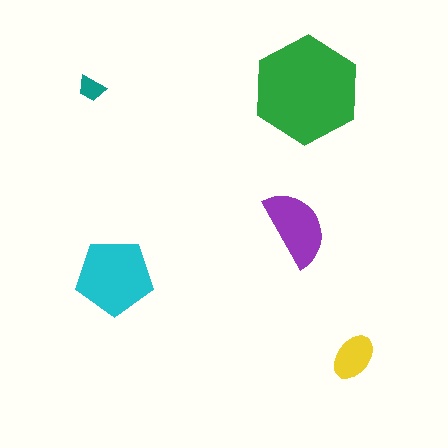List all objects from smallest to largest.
The teal trapezoid, the yellow ellipse, the purple semicircle, the cyan pentagon, the green hexagon.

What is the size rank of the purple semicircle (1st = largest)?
3rd.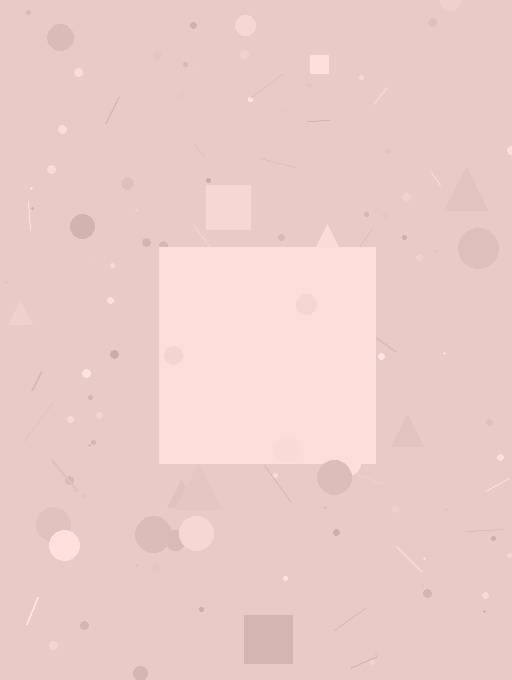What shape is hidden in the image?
A square is hidden in the image.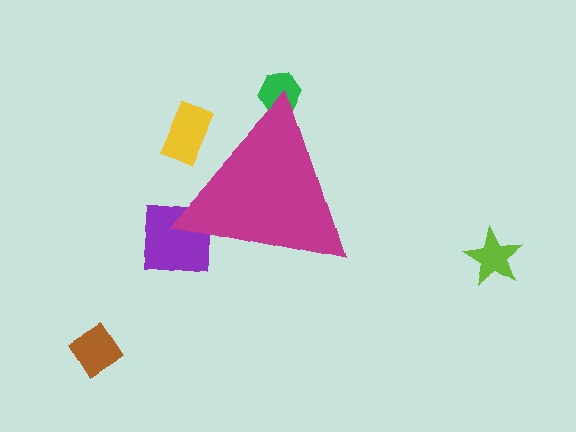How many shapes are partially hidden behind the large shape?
3 shapes are partially hidden.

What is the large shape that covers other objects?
A magenta triangle.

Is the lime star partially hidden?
No, the lime star is fully visible.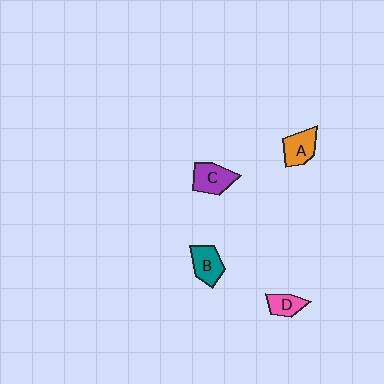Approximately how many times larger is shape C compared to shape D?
Approximately 1.5 times.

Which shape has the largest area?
Shape C (purple).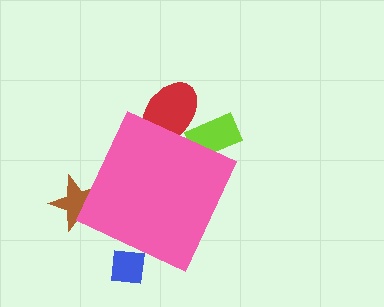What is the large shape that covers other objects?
A pink diamond.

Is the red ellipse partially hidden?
Yes, the red ellipse is partially hidden behind the pink diamond.